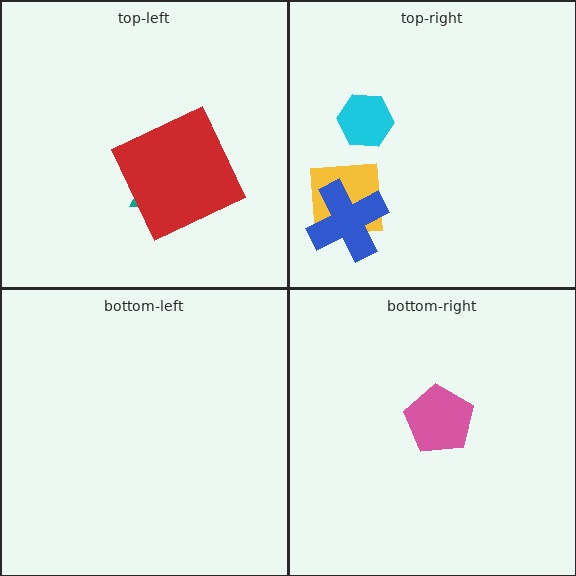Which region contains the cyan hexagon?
The top-right region.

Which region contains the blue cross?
The top-right region.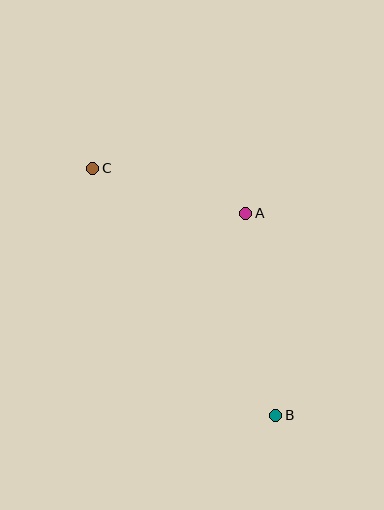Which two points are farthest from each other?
Points B and C are farthest from each other.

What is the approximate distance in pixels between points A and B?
The distance between A and B is approximately 205 pixels.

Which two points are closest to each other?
Points A and C are closest to each other.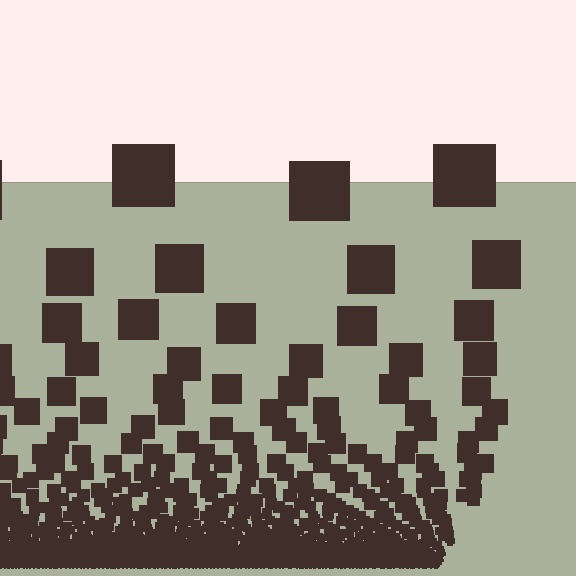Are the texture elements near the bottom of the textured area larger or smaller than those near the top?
Smaller. The gradient is inverted — elements near the bottom are smaller and denser.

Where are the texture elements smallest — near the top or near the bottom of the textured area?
Near the bottom.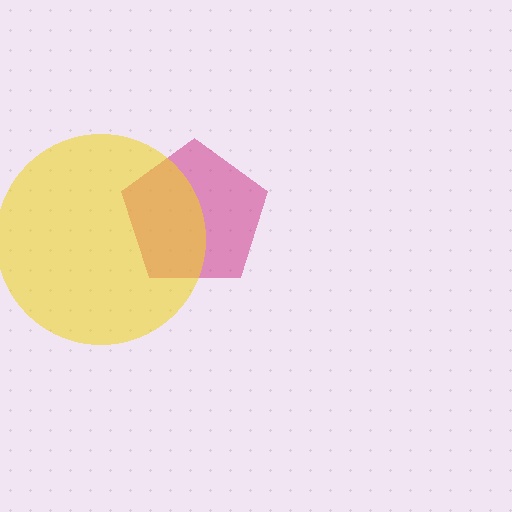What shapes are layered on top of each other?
The layered shapes are: a magenta pentagon, a yellow circle.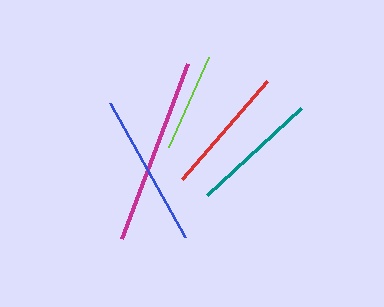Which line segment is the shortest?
The lime line is the shortest at approximately 98 pixels.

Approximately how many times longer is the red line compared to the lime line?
The red line is approximately 1.3 times the length of the lime line.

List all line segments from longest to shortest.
From longest to shortest: magenta, blue, red, teal, lime.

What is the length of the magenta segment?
The magenta segment is approximately 187 pixels long.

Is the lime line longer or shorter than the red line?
The red line is longer than the lime line.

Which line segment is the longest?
The magenta line is the longest at approximately 187 pixels.